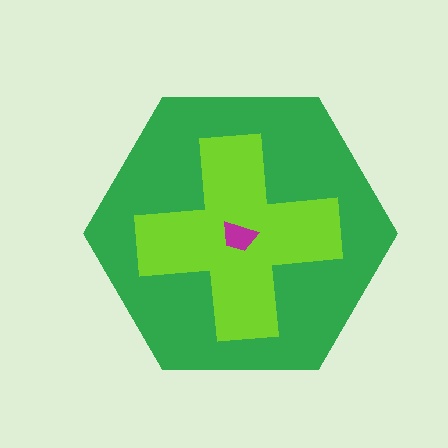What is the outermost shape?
The green hexagon.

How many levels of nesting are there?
3.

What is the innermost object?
The magenta trapezoid.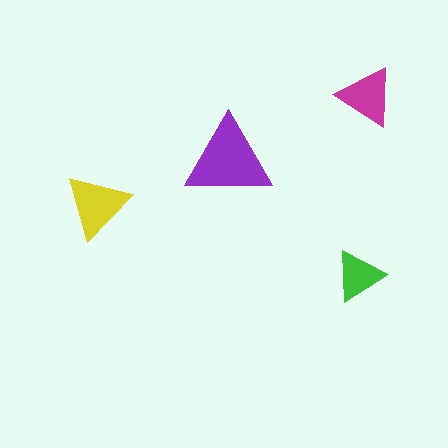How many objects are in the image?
There are 4 objects in the image.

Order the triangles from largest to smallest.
the purple one, the yellow one, the magenta one, the green one.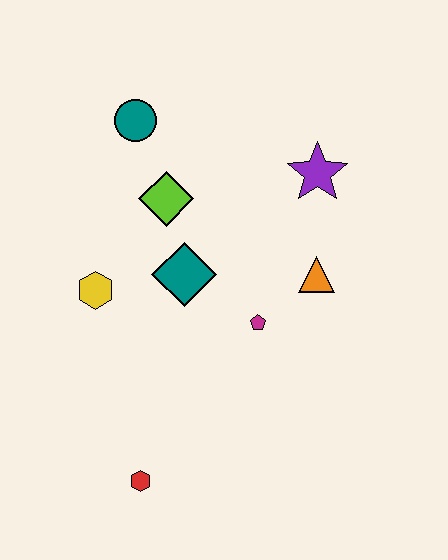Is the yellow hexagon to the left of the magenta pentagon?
Yes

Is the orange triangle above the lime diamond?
No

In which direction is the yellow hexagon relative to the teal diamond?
The yellow hexagon is to the left of the teal diamond.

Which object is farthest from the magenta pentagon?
The teal circle is farthest from the magenta pentagon.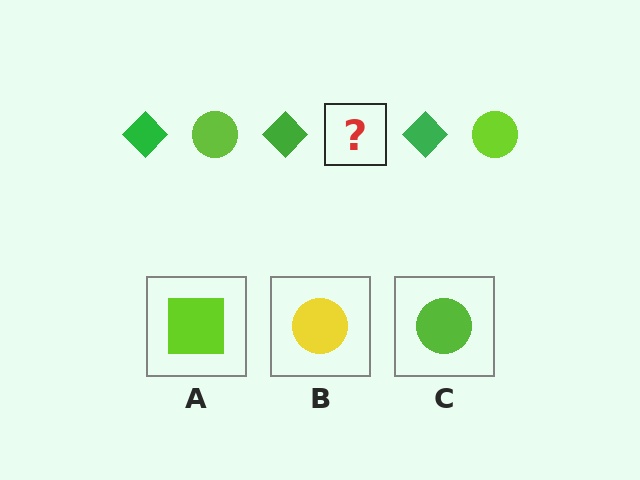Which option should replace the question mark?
Option C.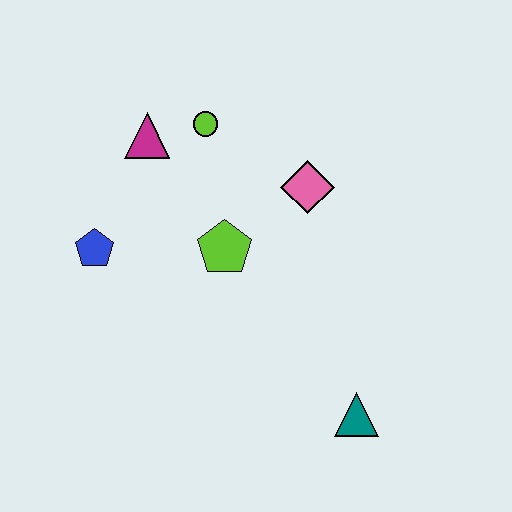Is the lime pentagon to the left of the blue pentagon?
No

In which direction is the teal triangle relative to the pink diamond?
The teal triangle is below the pink diamond.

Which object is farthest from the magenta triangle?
The teal triangle is farthest from the magenta triangle.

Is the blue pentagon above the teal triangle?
Yes